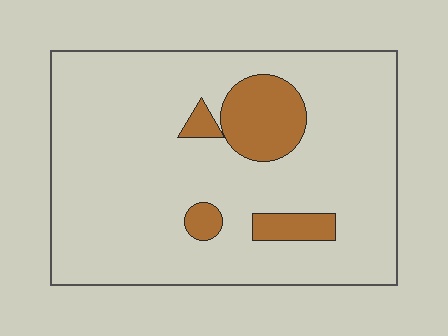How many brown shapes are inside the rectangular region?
4.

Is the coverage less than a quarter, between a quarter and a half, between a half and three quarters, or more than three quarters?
Less than a quarter.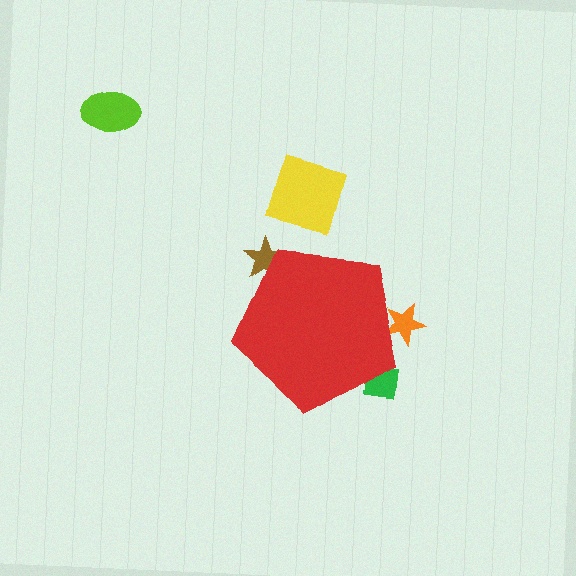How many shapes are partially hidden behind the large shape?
3 shapes are partially hidden.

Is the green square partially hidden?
Yes, the green square is partially hidden behind the red pentagon.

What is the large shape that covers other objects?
A red pentagon.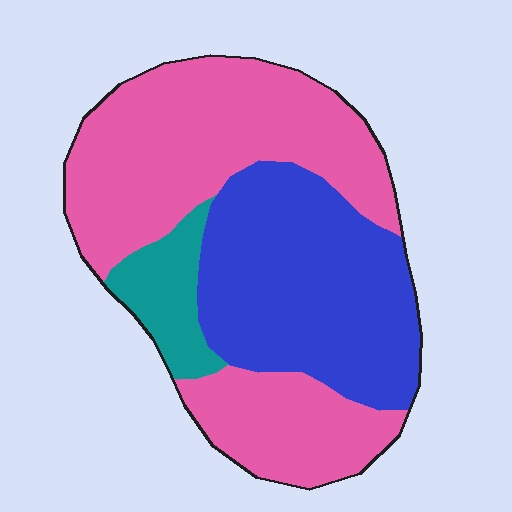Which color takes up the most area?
Pink, at roughly 55%.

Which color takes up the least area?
Teal, at roughly 10%.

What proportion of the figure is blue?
Blue takes up about three eighths (3/8) of the figure.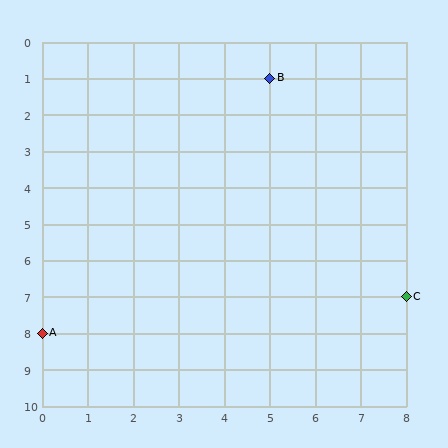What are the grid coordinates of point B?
Point B is at grid coordinates (5, 1).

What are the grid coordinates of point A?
Point A is at grid coordinates (0, 8).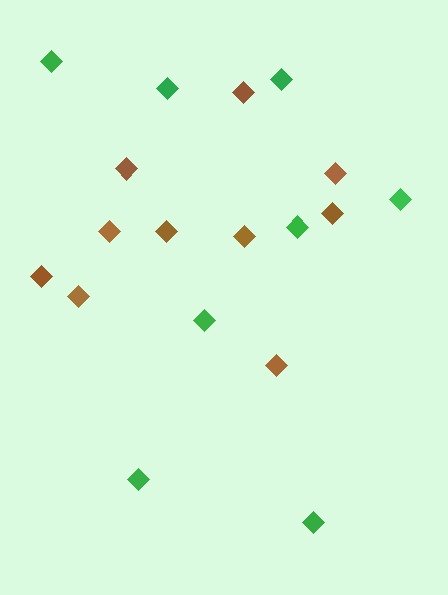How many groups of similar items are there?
There are 2 groups: one group of green diamonds (8) and one group of brown diamonds (10).